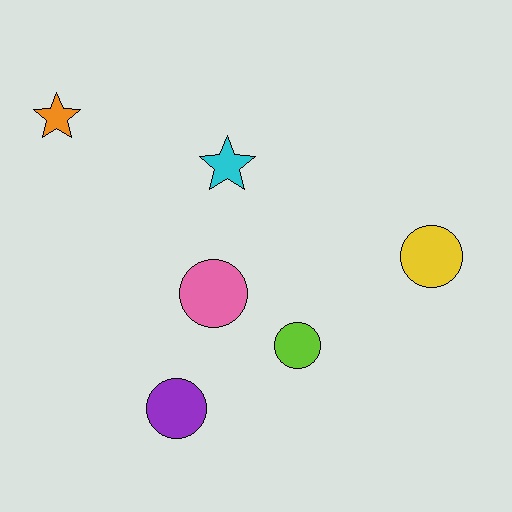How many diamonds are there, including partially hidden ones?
There are no diamonds.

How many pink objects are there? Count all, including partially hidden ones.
There is 1 pink object.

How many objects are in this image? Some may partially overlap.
There are 6 objects.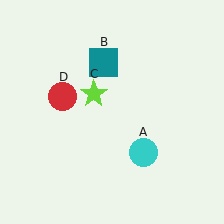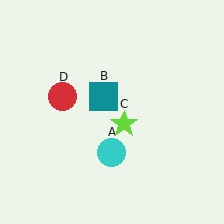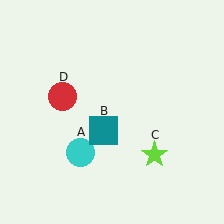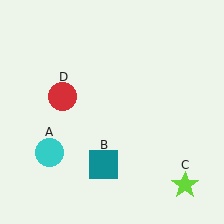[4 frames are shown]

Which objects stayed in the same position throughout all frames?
Red circle (object D) remained stationary.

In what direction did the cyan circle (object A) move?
The cyan circle (object A) moved left.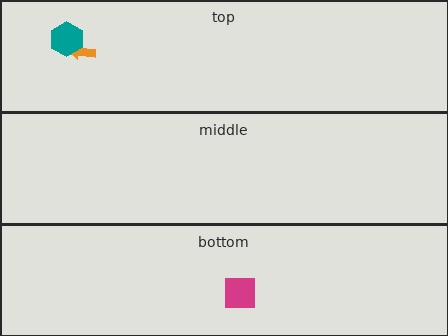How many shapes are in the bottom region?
1.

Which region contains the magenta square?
The bottom region.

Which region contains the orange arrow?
The top region.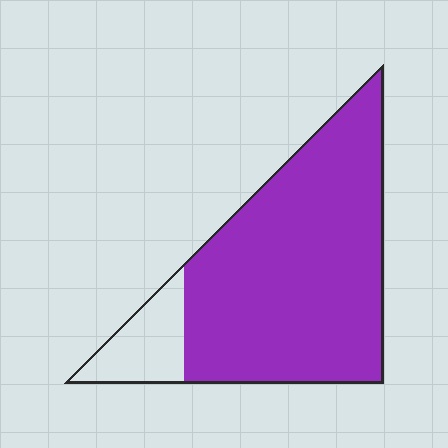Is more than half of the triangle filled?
Yes.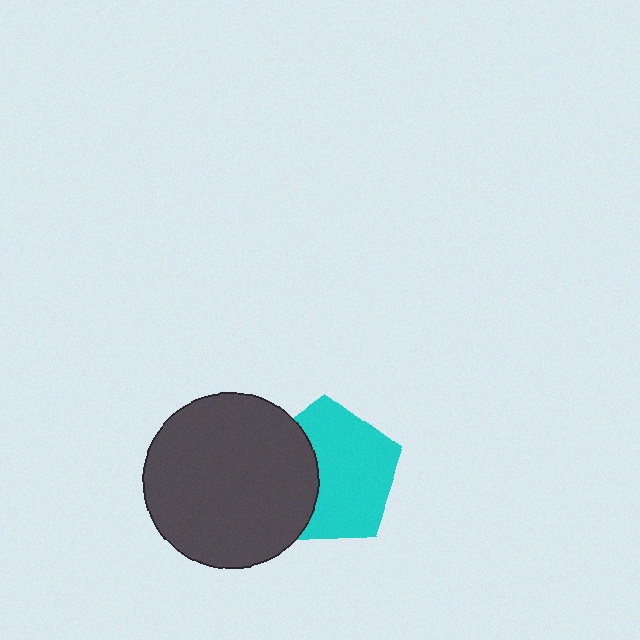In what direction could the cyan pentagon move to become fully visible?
The cyan pentagon could move right. That would shift it out from behind the dark gray circle entirely.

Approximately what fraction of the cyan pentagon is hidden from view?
Roughly 35% of the cyan pentagon is hidden behind the dark gray circle.